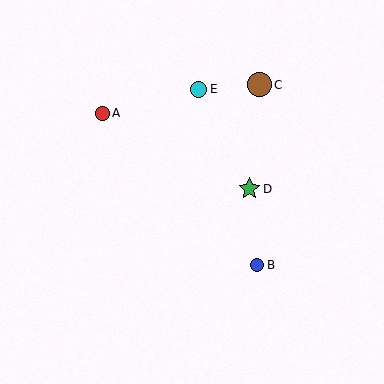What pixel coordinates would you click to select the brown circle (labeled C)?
Click at (259, 85) to select the brown circle C.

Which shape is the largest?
The brown circle (labeled C) is the largest.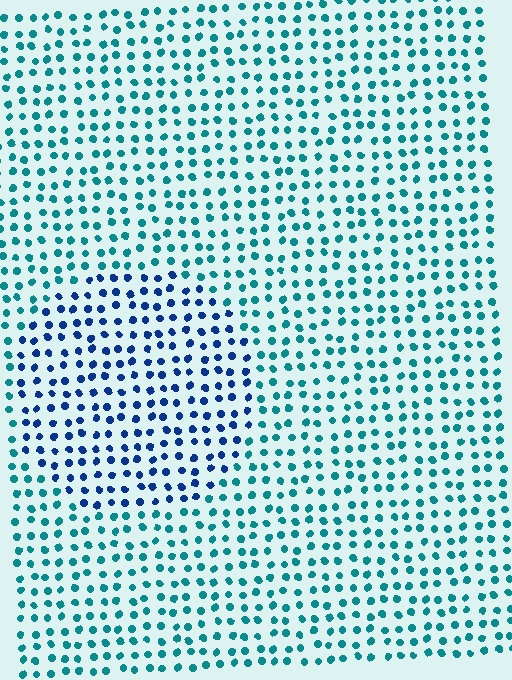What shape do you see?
I see a circle.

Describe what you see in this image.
The image is filled with small teal elements in a uniform arrangement. A circle-shaped region is visible where the elements are tinted to a slightly different hue, forming a subtle color boundary.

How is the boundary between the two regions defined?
The boundary is defined purely by a slight shift in hue (about 41 degrees). Spacing, size, and orientation are identical on both sides.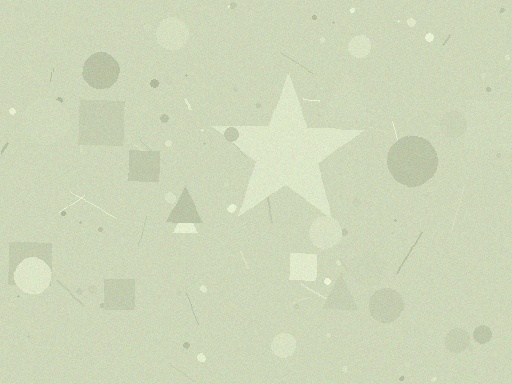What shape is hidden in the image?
A star is hidden in the image.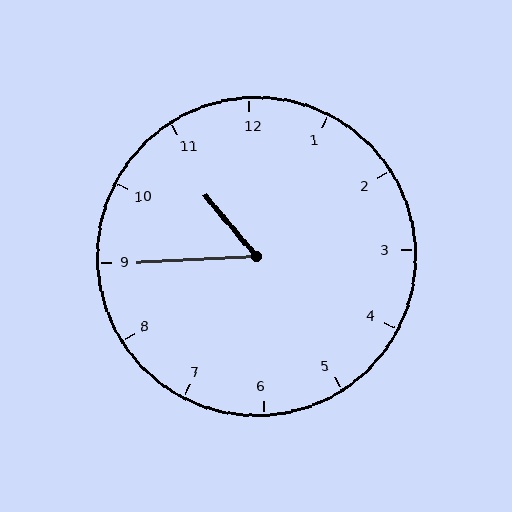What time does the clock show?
10:45.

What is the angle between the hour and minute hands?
Approximately 52 degrees.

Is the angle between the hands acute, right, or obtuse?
It is acute.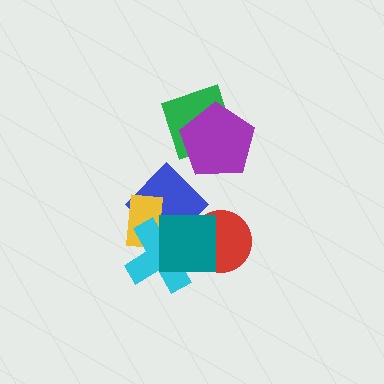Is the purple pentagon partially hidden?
No, no other shape covers it.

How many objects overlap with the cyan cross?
4 objects overlap with the cyan cross.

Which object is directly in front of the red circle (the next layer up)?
The cyan cross is directly in front of the red circle.